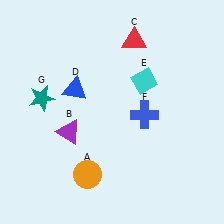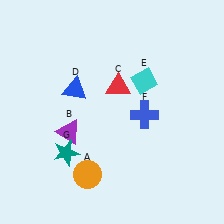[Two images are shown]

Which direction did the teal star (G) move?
The teal star (G) moved down.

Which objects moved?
The objects that moved are: the red triangle (C), the teal star (G).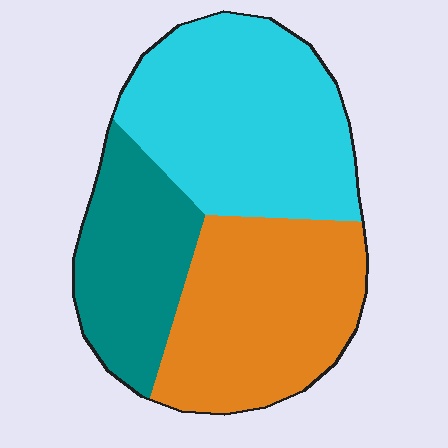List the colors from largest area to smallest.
From largest to smallest: cyan, orange, teal.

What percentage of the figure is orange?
Orange takes up about one third (1/3) of the figure.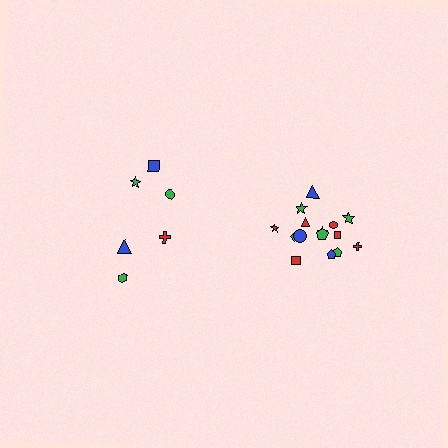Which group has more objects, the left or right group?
The right group.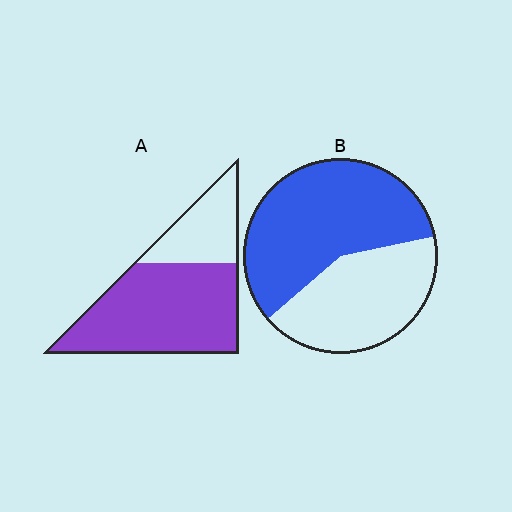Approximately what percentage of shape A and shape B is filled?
A is approximately 70% and B is approximately 60%.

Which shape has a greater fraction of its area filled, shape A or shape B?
Shape A.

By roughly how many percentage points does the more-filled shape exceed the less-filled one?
By roughly 15 percentage points (A over B).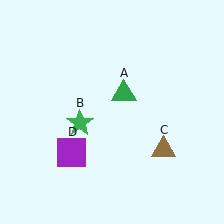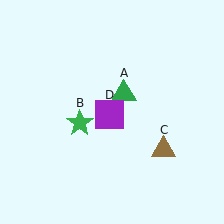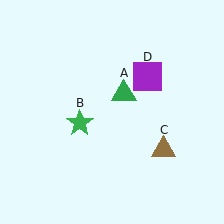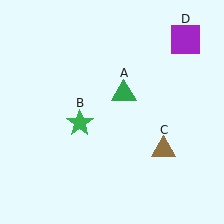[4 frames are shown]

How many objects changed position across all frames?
1 object changed position: purple square (object D).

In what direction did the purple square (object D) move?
The purple square (object D) moved up and to the right.